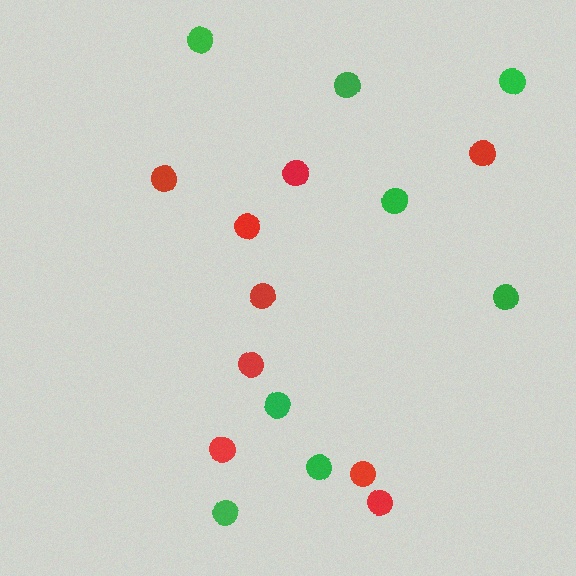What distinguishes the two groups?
There are 2 groups: one group of green circles (8) and one group of red circles (9).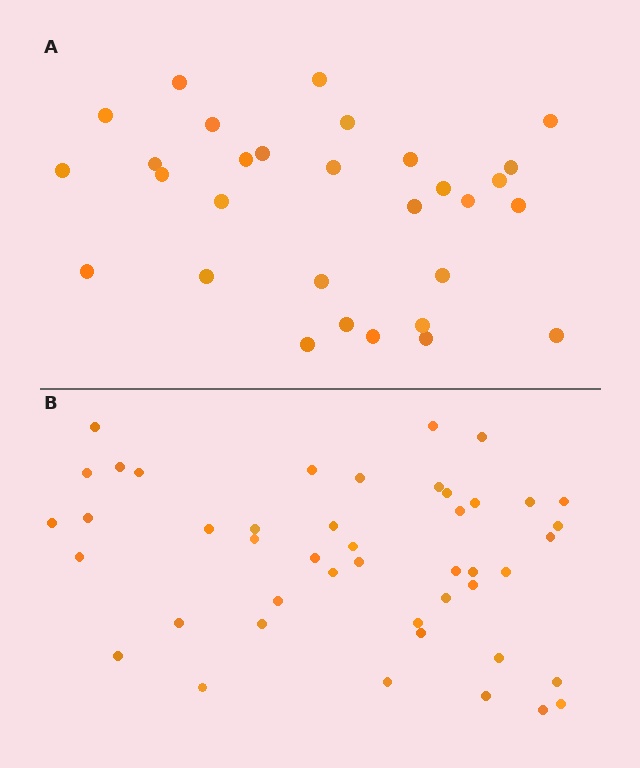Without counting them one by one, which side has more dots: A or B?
Region B (the bottom region) has more dots.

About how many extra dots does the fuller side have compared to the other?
Region B has approximately 15 more dots than region A.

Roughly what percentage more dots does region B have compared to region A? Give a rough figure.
About 50% more.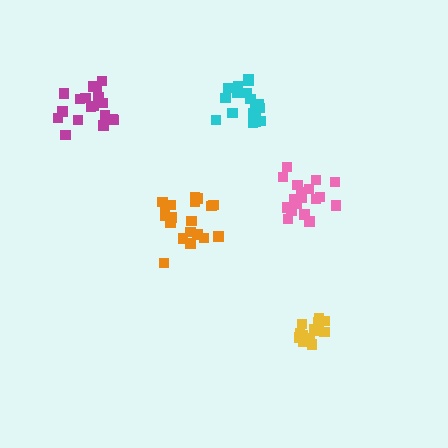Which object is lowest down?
The yellow cluster is bottommost.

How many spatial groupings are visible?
There are 5 spatial groupings.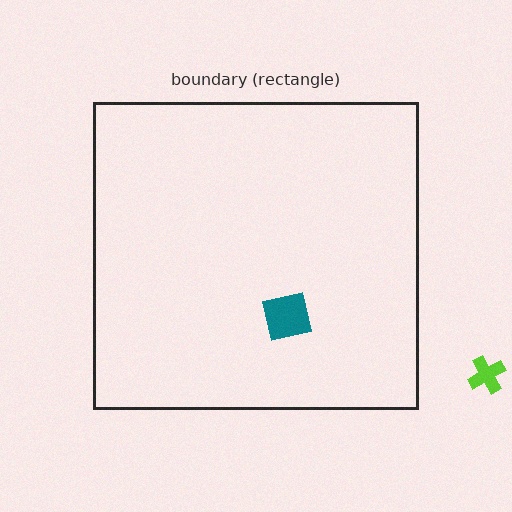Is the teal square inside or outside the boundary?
Inside.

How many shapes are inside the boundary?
1 inside, 1 outside.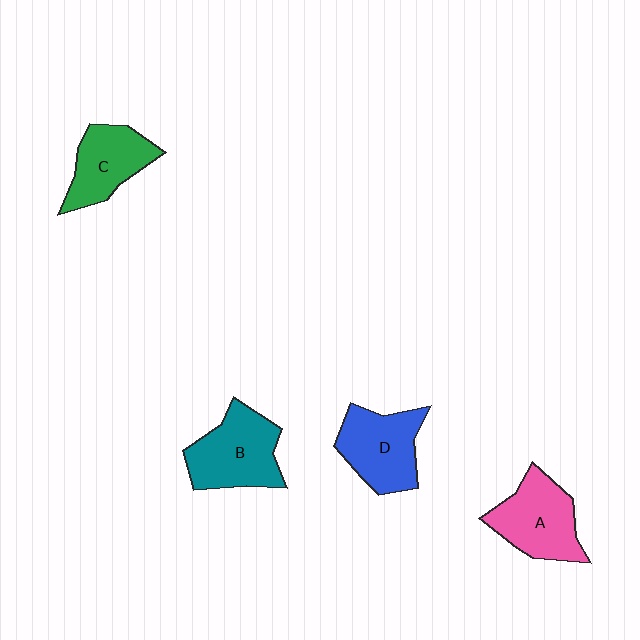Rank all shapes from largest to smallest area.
From largest to smallest: B (teal), A (pink), D (blue), C (green).